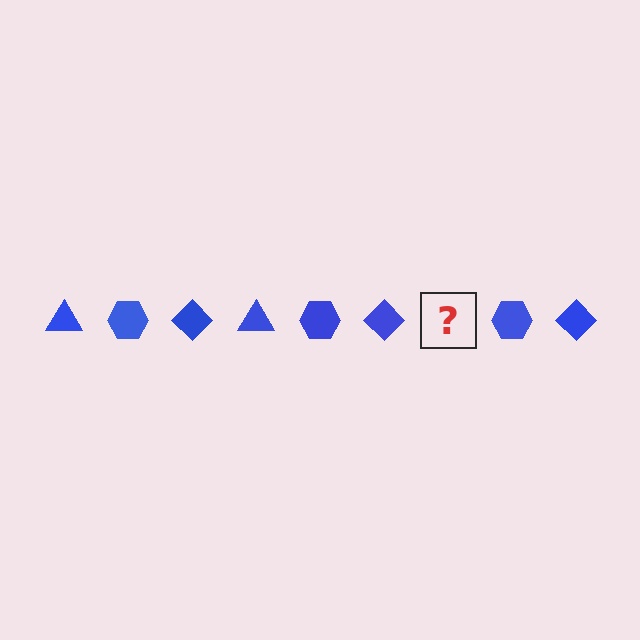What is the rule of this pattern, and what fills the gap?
The rule is that the pattern cycles through triangle, hexagon, diamond shapes in blue. The gap should be filled with a blue triangle.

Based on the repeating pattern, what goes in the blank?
The blank should be a blue triangle.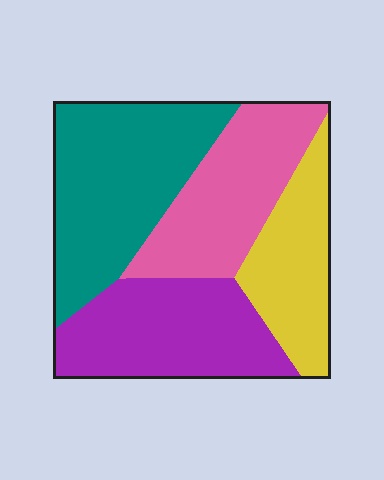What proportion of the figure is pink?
Pink takes up about one quarter (1/4) of the figure.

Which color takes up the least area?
Yellow, at roughly 20%.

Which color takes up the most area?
Teal, at roughly 30%.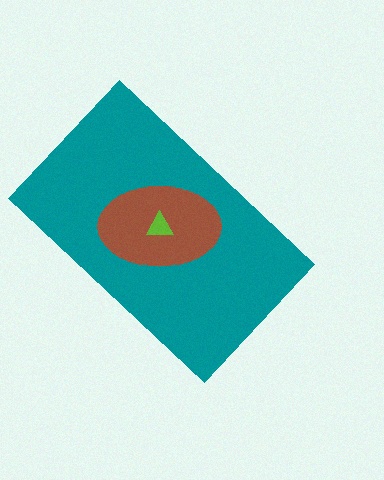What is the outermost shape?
The teal rectangle.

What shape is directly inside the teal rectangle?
The brown ellipse.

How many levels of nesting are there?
3.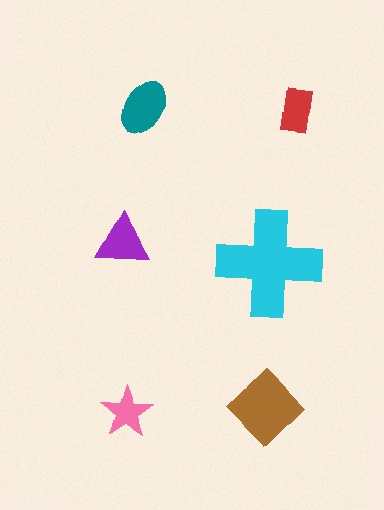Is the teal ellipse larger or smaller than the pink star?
Larger.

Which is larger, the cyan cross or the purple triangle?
The cyan cross.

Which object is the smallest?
The pink star.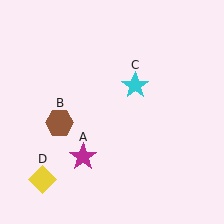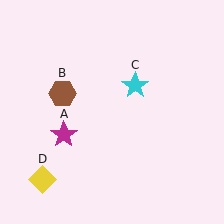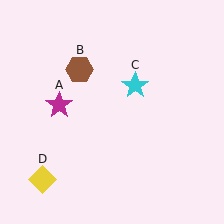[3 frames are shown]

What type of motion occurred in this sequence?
The magenta star (object A), brown hexagon (object B) rotated clockwise around the center of the scene.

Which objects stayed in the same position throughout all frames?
Cyan star (object C) and yellow diamond (object D) remained stationary.